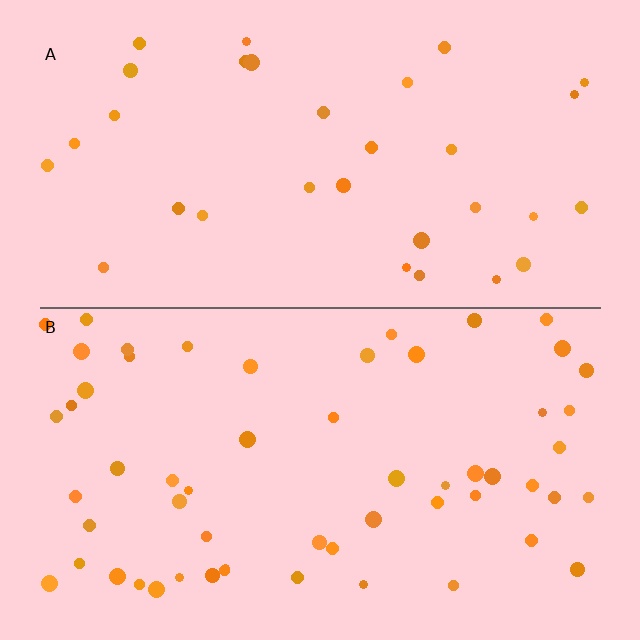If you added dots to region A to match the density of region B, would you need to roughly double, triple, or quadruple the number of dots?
Approximately double.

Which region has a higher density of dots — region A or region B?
B (the bottom).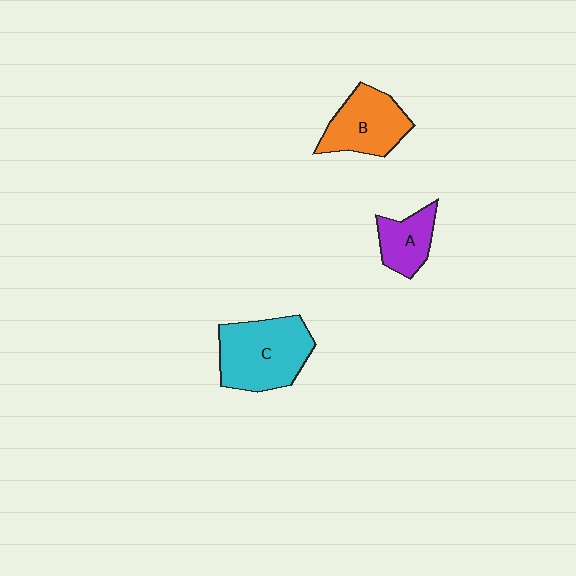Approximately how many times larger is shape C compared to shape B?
Approximately 1.3 times.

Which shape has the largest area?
Shape C (cyan).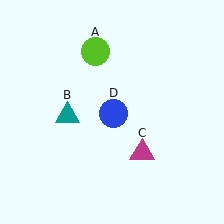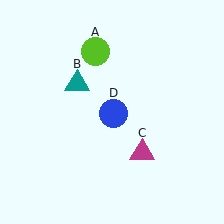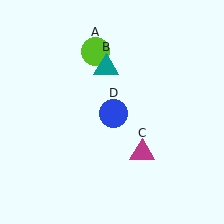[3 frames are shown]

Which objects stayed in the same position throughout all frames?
Lime circle (object A) and magenta triangle (object C) and blue circle (object D) remained stationary.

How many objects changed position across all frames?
1 object changed position: teal triangle (object B).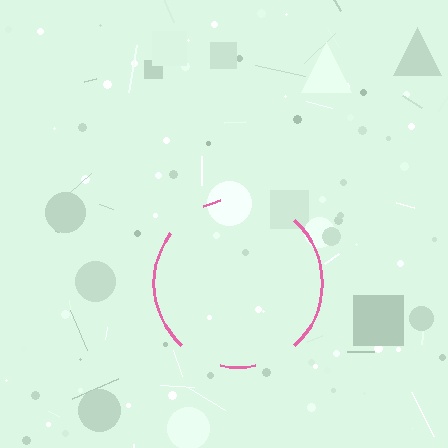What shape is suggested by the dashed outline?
The dashed outline suggests a circle.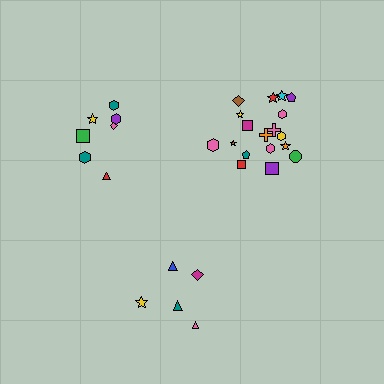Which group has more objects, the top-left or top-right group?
The top-right group.